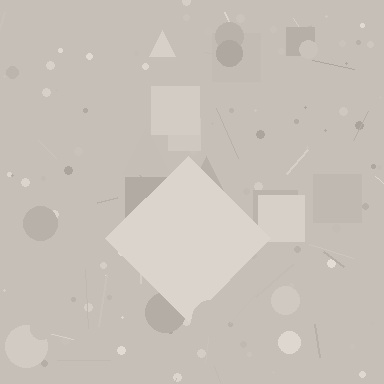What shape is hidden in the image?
A diamond is hidden in the image.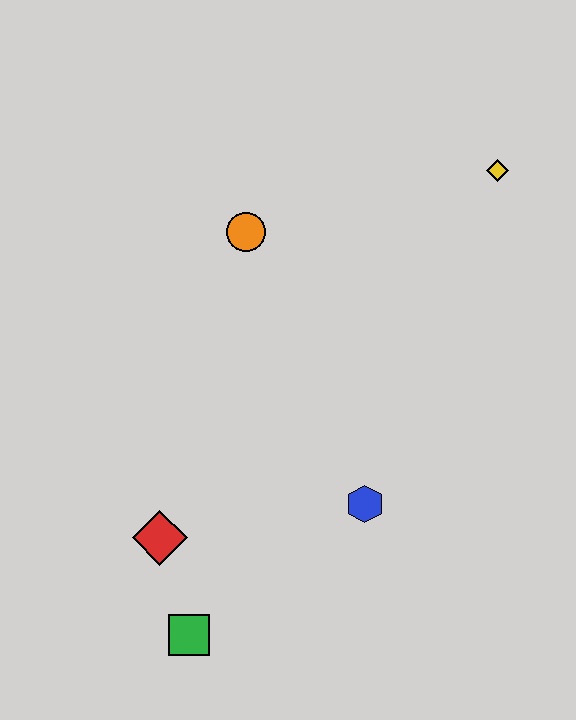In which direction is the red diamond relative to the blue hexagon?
The red diamond is to the left of the blue hexagon.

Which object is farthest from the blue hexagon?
The yellow diamond is farthest from the blue hexagon.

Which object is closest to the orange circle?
The yellow diamond is closest to the orange circle.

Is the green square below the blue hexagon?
Yes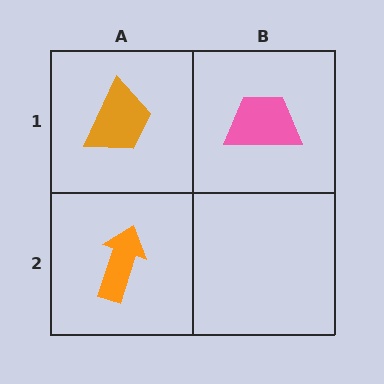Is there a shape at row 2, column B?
No, that cell is empty.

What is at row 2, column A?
An orange arrow.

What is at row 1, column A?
An orange trapezoid.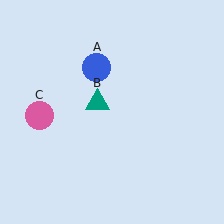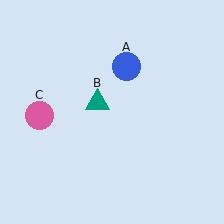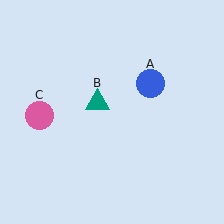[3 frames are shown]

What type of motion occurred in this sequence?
The blue circle (object A) rotated clockwise around the center of the scene.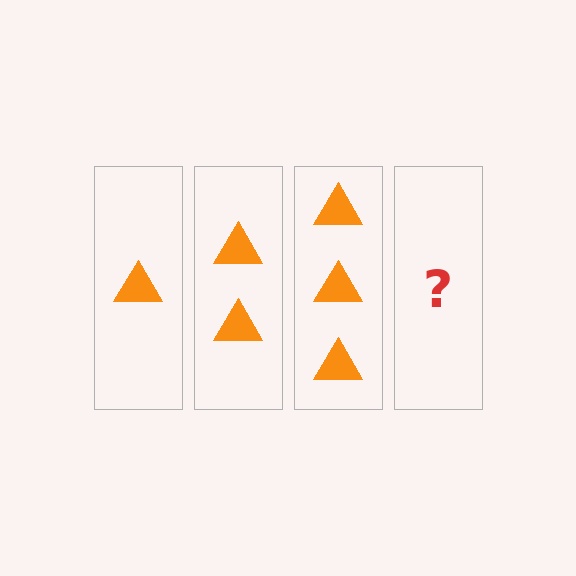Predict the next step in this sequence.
The next step is 4 triangles.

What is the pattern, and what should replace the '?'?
The pattern is that each step adds one more triangle. The '?' should be 4 triangles.